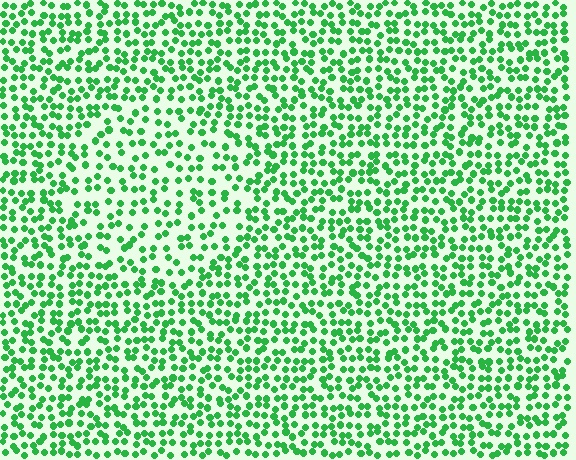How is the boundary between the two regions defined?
The boundary is defined by a change in element density (approximately 1.5x ratio). All elements are the same color, size, and shape.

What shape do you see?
I see a circle.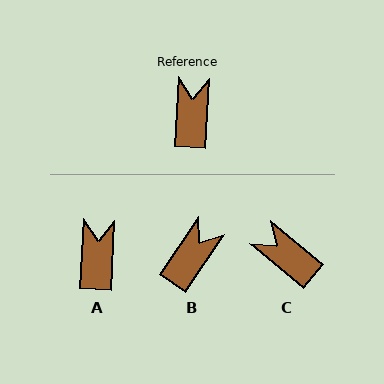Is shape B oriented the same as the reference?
No, it is off by about 31 degrees.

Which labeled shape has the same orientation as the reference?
A.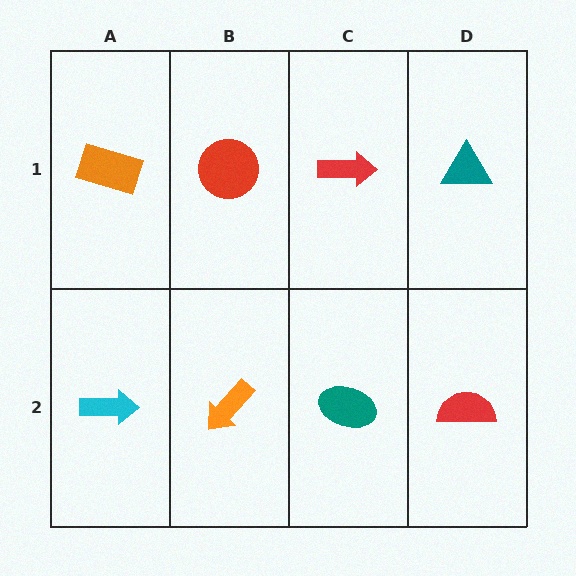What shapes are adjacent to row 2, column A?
An orange rectangle (row 1, column A), an orange arrow (row 2, column B).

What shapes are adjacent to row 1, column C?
A teal ellipse (row 2, column C), a red circle (row 1, column B), a teal triangle (row 1, column D).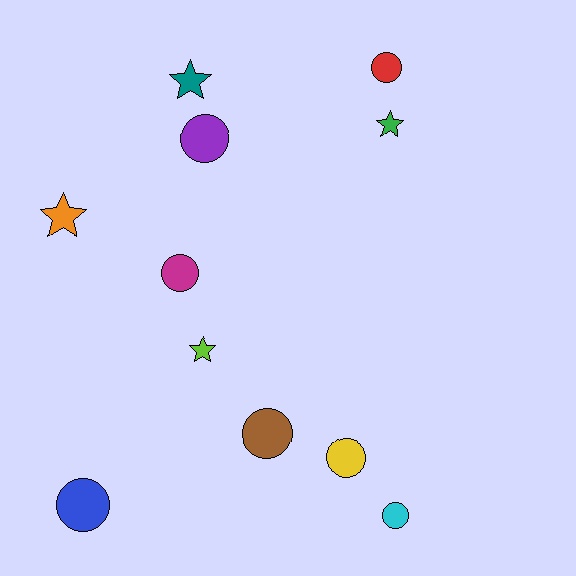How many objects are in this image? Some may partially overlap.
There are 11 objects.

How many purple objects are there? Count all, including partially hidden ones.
There is 1 purple object.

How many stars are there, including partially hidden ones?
There are 4 stars.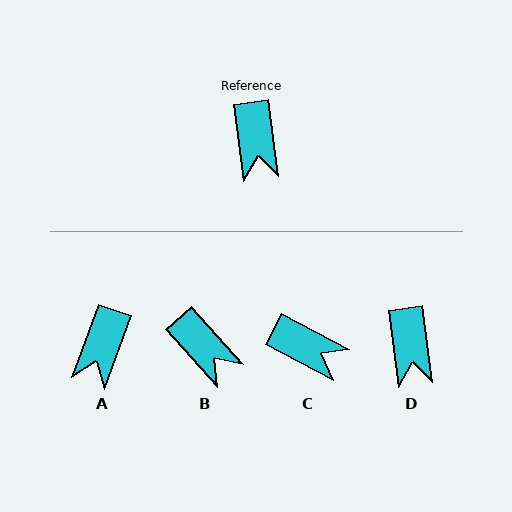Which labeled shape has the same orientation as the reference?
D.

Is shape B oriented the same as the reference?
No, it is off by about 34 degrees.